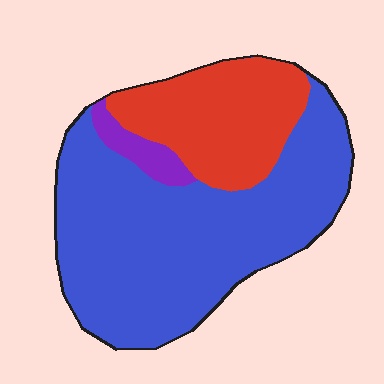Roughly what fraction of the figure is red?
Red covers roughly 25% of the figure.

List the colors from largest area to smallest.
From largest to smallest: blue, red, purple.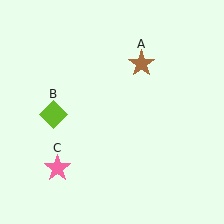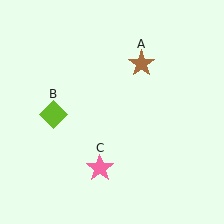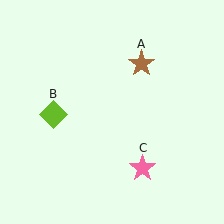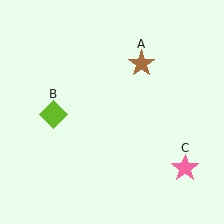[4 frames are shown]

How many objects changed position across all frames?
1 object changed position: pink star (object C).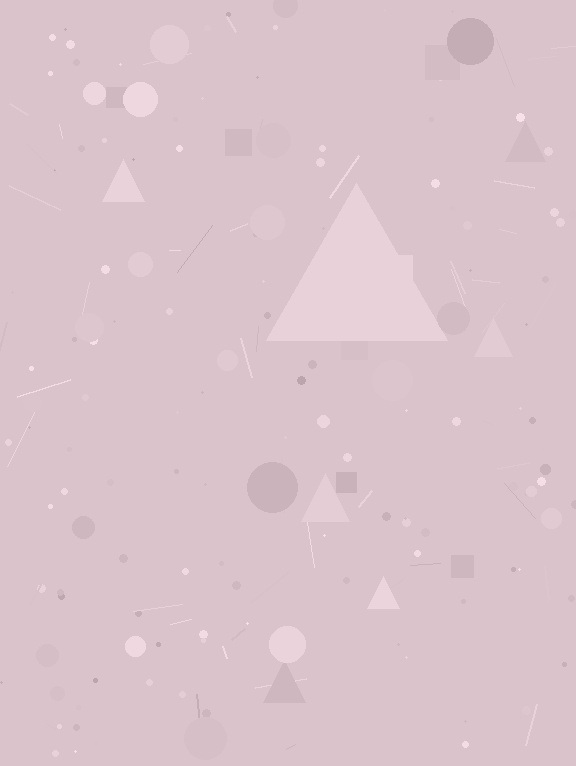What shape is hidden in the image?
A triangle is hidden in the image.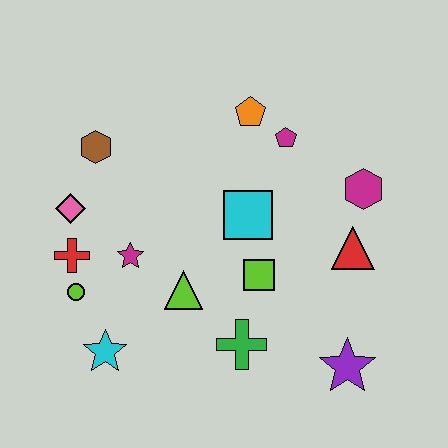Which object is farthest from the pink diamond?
The purple star is farthest from the pink diamond.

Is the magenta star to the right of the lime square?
No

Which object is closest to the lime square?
The cyan square is closest to the lime square.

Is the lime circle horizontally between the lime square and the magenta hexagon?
No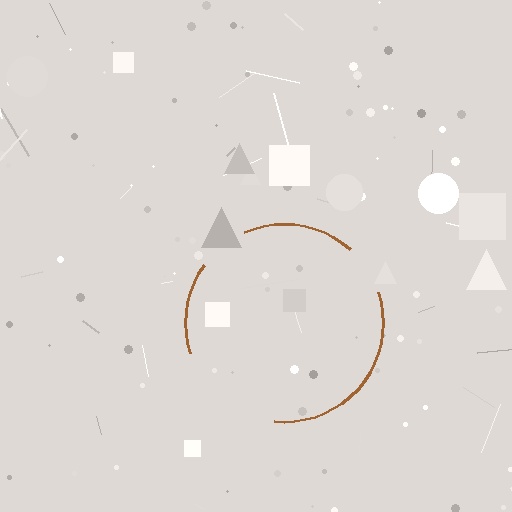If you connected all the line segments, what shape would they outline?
They would outline a circle.